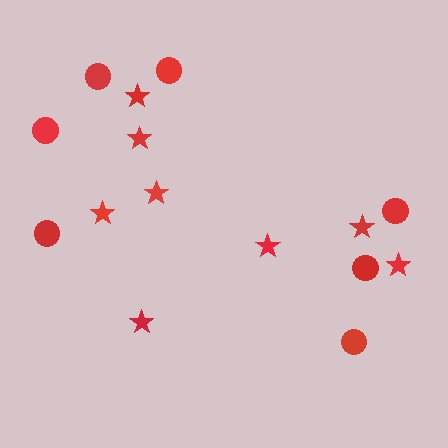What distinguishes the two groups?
There are 2 groups: one group of circles (7) and one group of stars (8).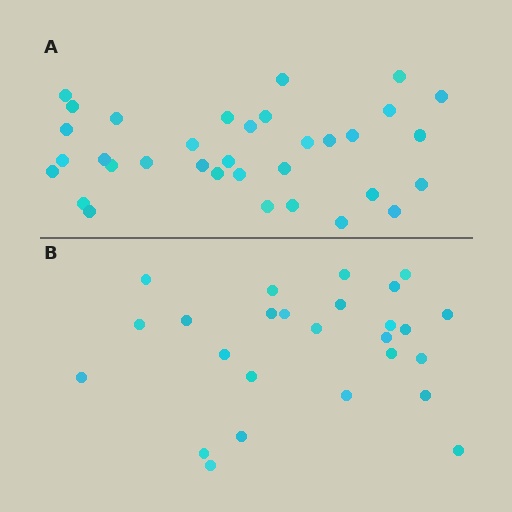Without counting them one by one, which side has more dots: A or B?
Region A (the top region) has more dots.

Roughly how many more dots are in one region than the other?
Region A has roughly 8 or so more dots than region B.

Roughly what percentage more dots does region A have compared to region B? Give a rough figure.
About 30% more.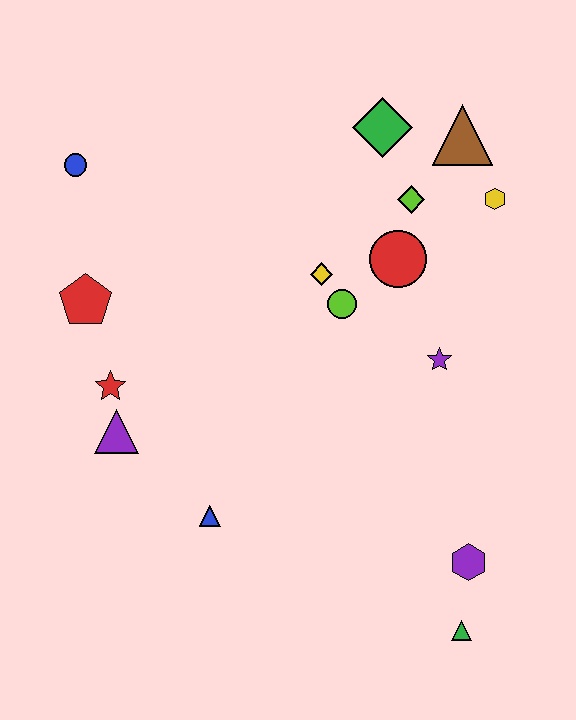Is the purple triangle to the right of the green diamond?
No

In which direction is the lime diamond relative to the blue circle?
The lime diamond is to the right of the blue circle.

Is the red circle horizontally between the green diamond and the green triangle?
Yes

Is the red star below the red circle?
Yes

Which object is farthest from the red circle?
The green triangle is farthest from the red circle.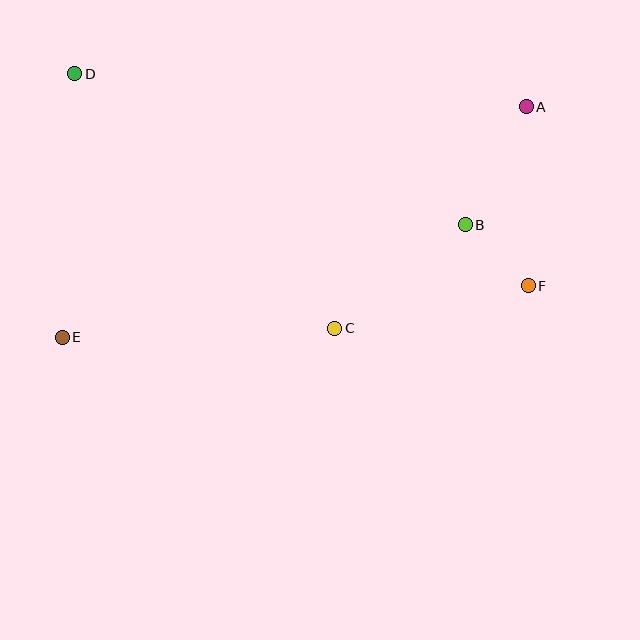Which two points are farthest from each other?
Points A and E are farthest from each other.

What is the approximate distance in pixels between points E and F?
The distance between E and F is approximately 469 pixels.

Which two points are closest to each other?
Points B and F are closest to each other.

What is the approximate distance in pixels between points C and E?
The distance between C and E is approximately 273 pixels.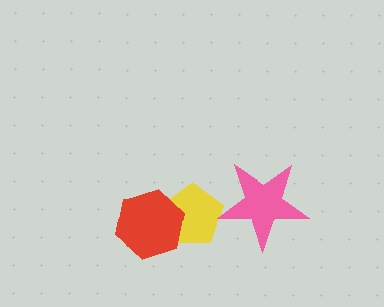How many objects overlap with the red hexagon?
1 object overlaps with the red hexagon.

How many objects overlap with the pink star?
1 object overlaps with the pink star.